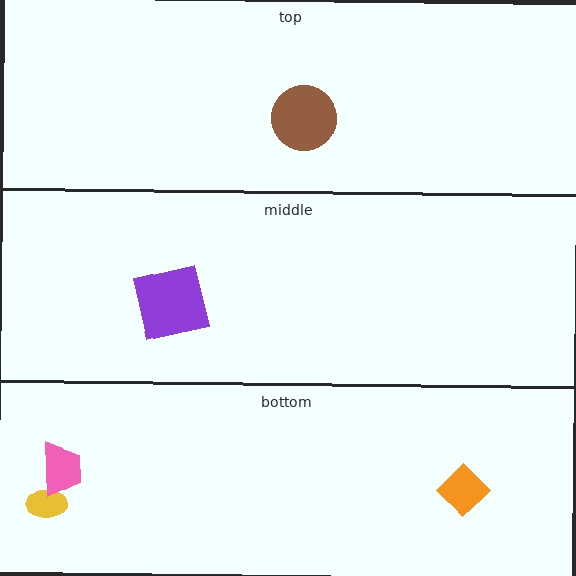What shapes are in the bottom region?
The yellow ellipse, the pink trapezoid, the orange diamond.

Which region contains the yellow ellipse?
The bottom region.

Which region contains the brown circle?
The top region.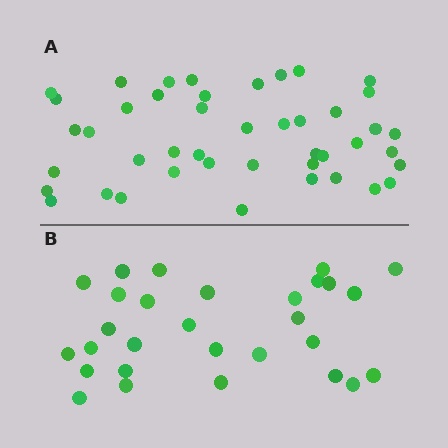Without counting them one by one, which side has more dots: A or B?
Region A (the top region) has more dots.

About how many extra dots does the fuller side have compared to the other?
Region A has approximately 15 more dots than region B.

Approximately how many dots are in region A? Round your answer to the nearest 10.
About 40 dots. (The exact count is 44, which rounds to 40.)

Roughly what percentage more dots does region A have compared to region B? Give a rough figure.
About 50% more.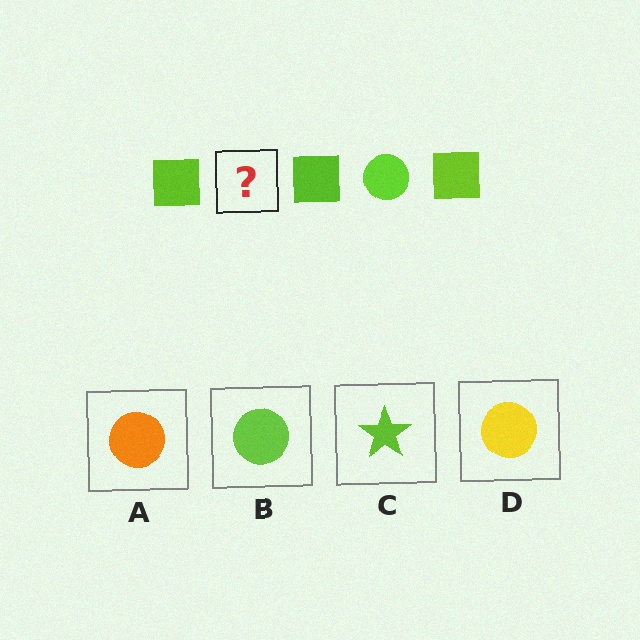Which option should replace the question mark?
Option B.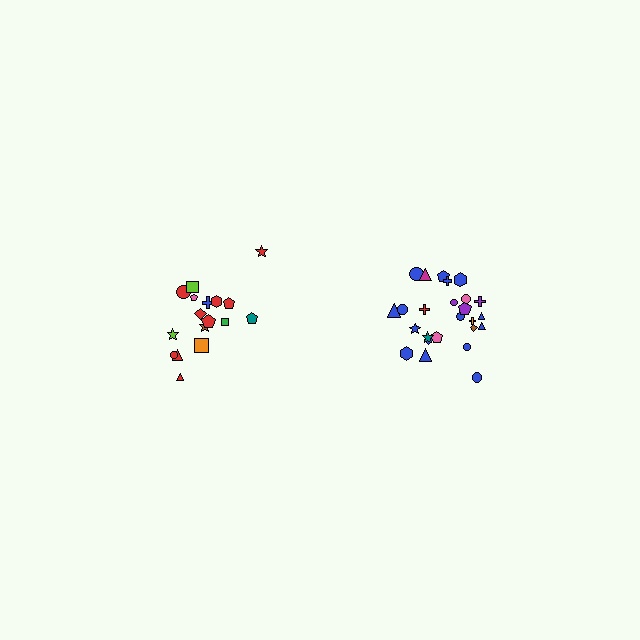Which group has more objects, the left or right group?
The right group.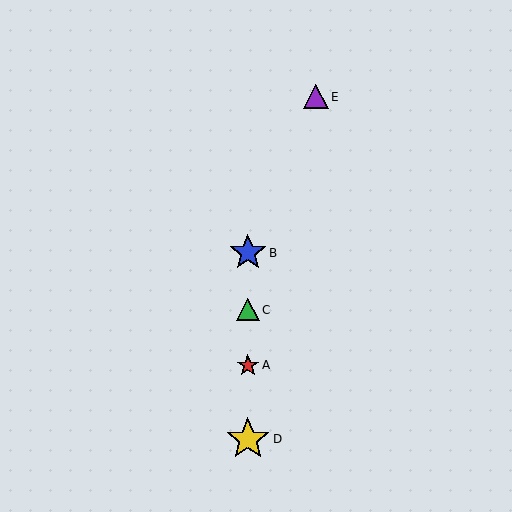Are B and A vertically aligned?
Yes, both are at x≈248.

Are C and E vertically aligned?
No, C is at x≈248 and E is at x≈316.